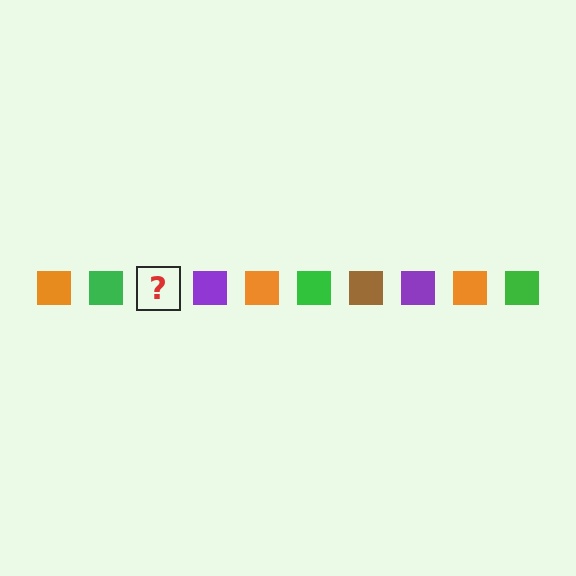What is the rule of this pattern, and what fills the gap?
The rule is that the pattern cycles through orange, green, brown, purple squares. The gap should be filled with a brown square.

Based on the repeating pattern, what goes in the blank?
The blank should be a brown square.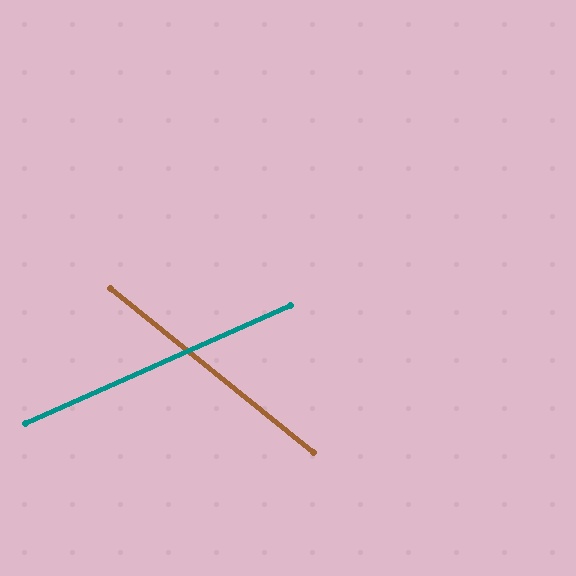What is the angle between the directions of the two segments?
Approximately 63 degrees.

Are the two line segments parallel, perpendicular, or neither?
Neither parallel nor perpendicular — they differ by about 63°.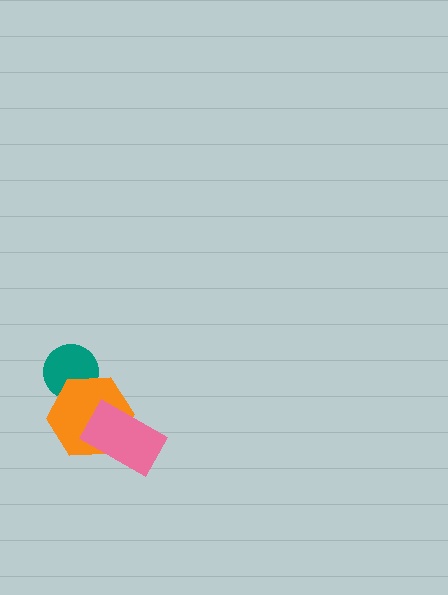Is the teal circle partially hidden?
Yes, it is partially covered by another shape.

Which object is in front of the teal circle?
The orange hexagon is in front of the teal circle.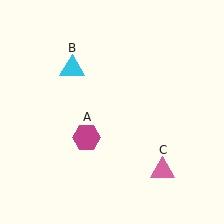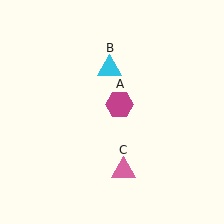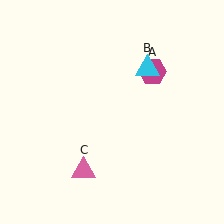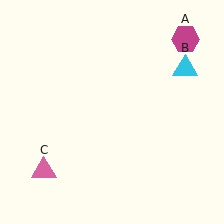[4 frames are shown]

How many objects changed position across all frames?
3 objects changed position: magenta hexagon (object A), cyan triangle (object B), pink triangle (object C).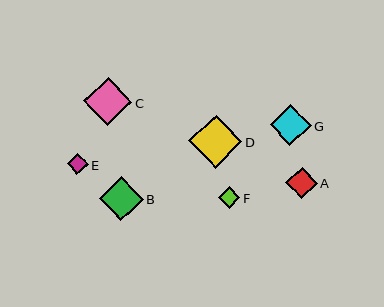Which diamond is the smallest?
Diamond E is the smallest with a size of approximately 21 pixels.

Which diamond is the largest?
Diamond D is the largest with a size of approximately 54 pixels.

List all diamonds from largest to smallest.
From largest to smallest: D, C, B, G, A, F, E.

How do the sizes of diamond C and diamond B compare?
Diamond C and diamond B are approximately the same size.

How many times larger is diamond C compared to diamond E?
Diamond C is approximately 2.3 times the size of diamond E.